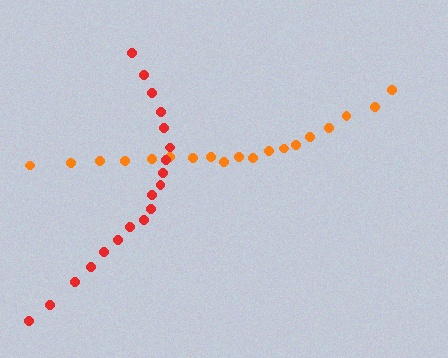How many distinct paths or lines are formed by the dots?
There are 2 distinct paths.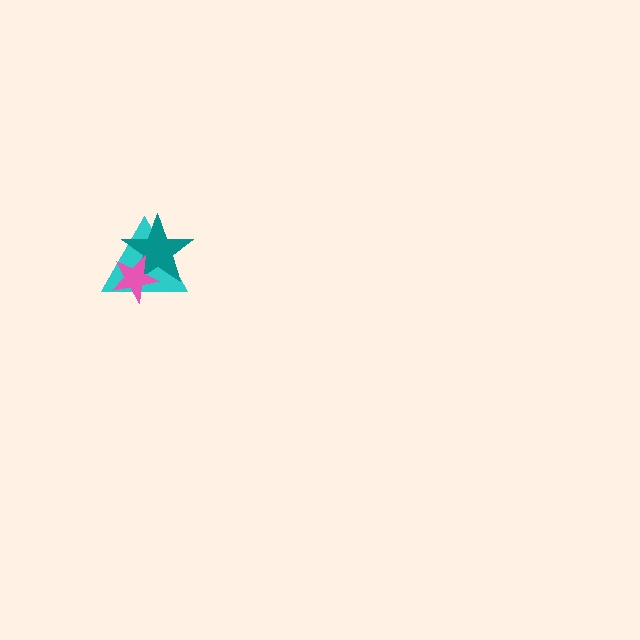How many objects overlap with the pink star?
2 objects overlap with the pink star.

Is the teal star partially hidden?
Yes, it is partially covered by another shape.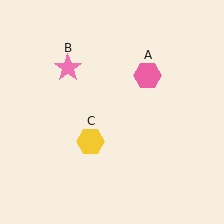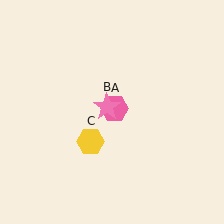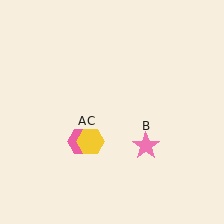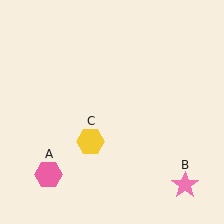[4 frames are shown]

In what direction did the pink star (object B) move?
The pink star (object B) moved down and to the right.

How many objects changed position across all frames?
2 objects changed position: pink hexagon (object A), pink star (object B).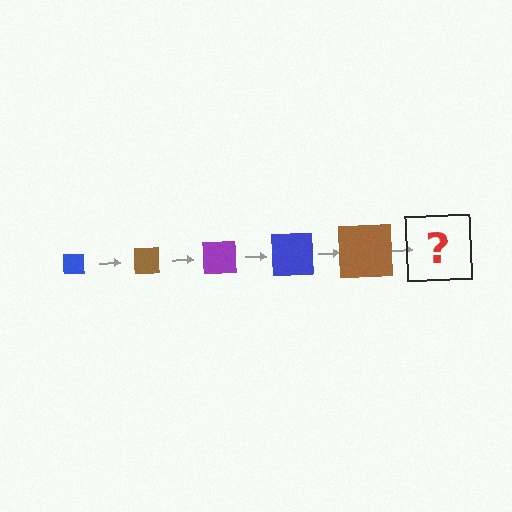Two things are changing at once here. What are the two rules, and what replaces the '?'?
The two rules are that the square grows larger each step and the color cycles through blue, brown, and purple. The '?' should be a purple square, larger than the previous one.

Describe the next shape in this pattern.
It should be a purple square, larger than the previous one.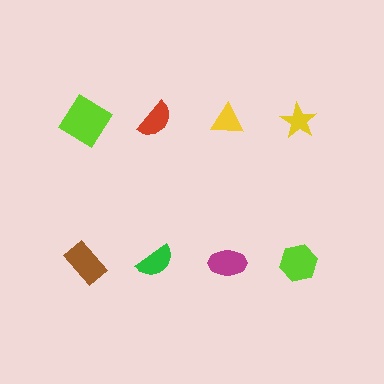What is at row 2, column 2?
A green semicircle.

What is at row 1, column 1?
A lime diamond.